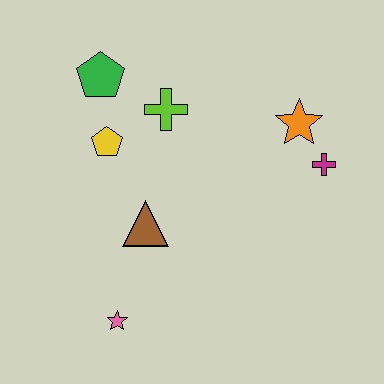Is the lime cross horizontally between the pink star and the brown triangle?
No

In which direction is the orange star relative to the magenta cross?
The orange star is above the magenta cross.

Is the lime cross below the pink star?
No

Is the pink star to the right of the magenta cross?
No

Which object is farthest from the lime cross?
The pink star is farthest from the lime cross.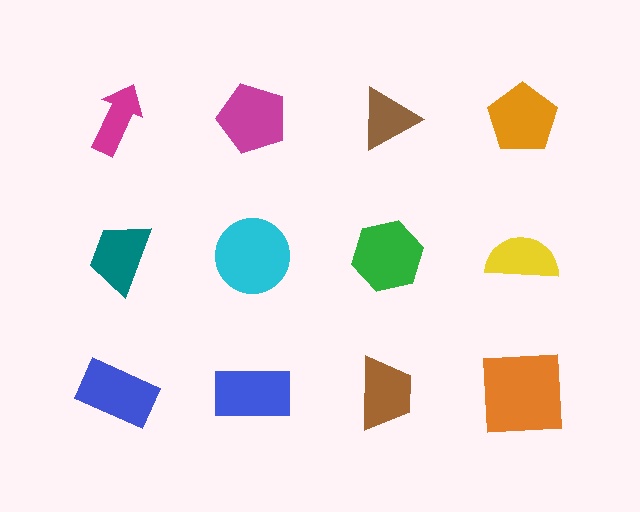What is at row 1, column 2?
A magenta pentagon.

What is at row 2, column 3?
A green hexagon.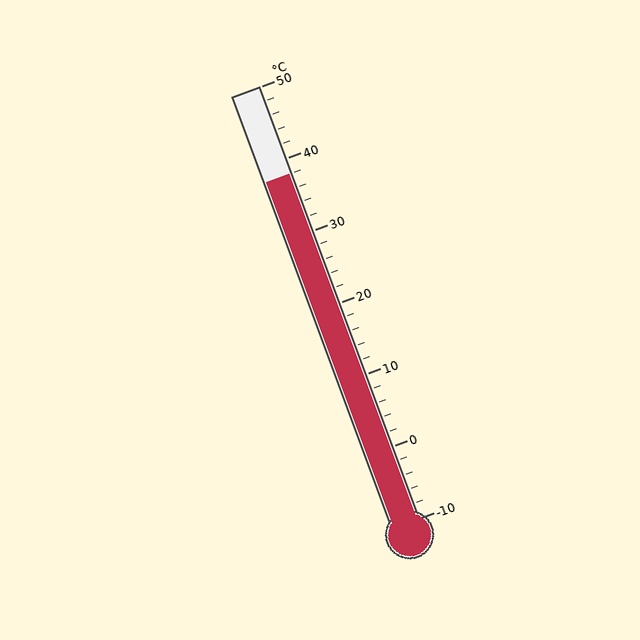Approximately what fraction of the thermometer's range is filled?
The thermometer is filled to approximately 80% of its range.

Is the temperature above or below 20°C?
The temperature is above 20°C.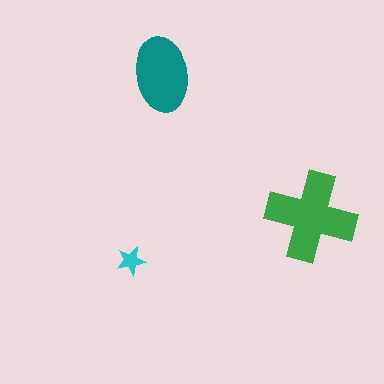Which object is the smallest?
The cyan star.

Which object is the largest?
The green cross.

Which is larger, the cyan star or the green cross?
The green cross.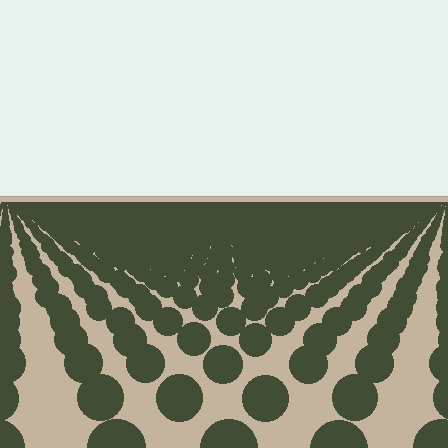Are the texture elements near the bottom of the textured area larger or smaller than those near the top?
Larger. Near the bottom, elements are closer to the viewer and appear at a bigger on-screen size.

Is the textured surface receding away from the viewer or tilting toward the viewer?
The surface is receding away from the viewer. Texture elements get smaller and denser toward the top.